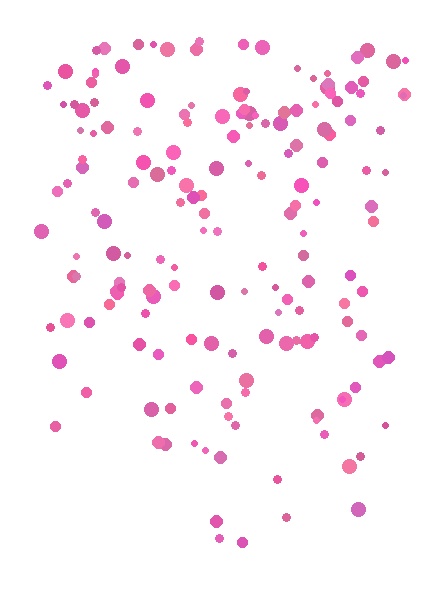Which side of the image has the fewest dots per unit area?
The bottom.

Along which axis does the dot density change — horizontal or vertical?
Vertical.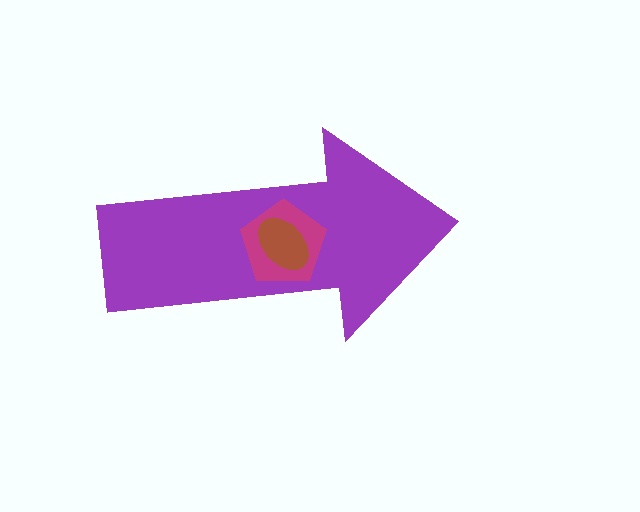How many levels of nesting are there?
3.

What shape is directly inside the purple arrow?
The magenta pentagon.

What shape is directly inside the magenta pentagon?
The brown ellipse.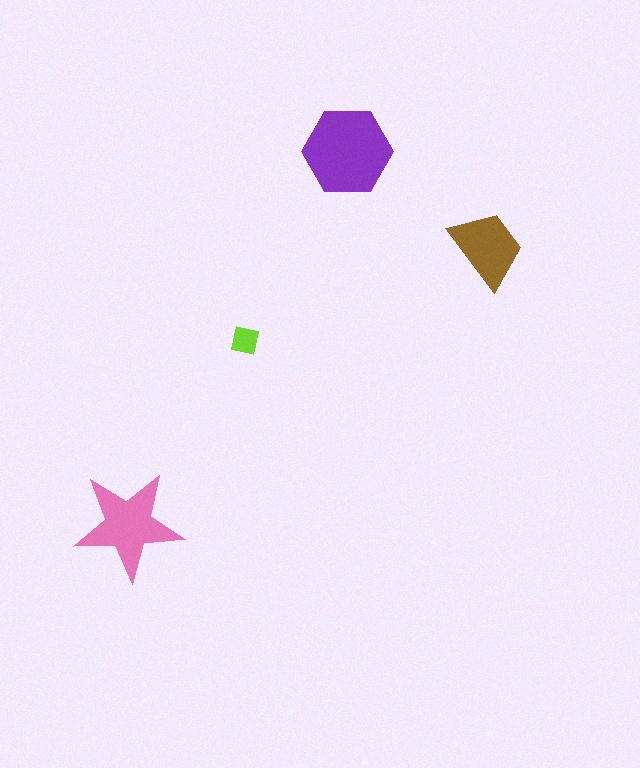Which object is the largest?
The purple hexagon.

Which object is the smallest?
The lime square.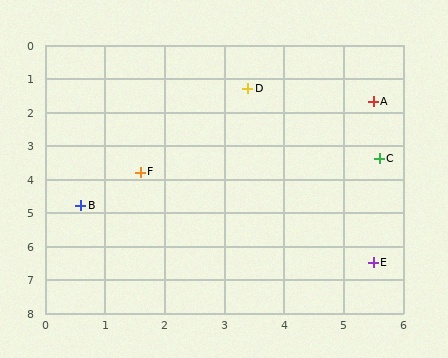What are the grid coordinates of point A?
Point A is at approximately (5.5, 1.7).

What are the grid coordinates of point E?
Point E is at approximately (5.5, 6.5).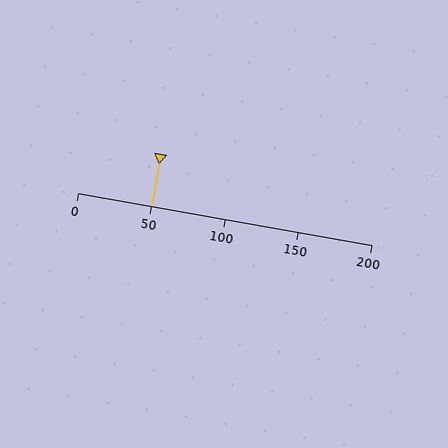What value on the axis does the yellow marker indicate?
The marker indicates approximately 50.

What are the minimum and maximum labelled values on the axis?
The axis runs from 0 to 200.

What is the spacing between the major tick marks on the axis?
The major ticks are spaced 50 apart.